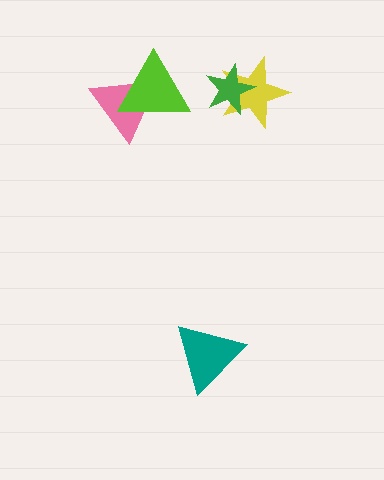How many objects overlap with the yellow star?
1 object overlaps with the yellow star.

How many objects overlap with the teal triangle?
0 objects overlap with the teal triangle.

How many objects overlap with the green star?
1 object overlaps with the green star.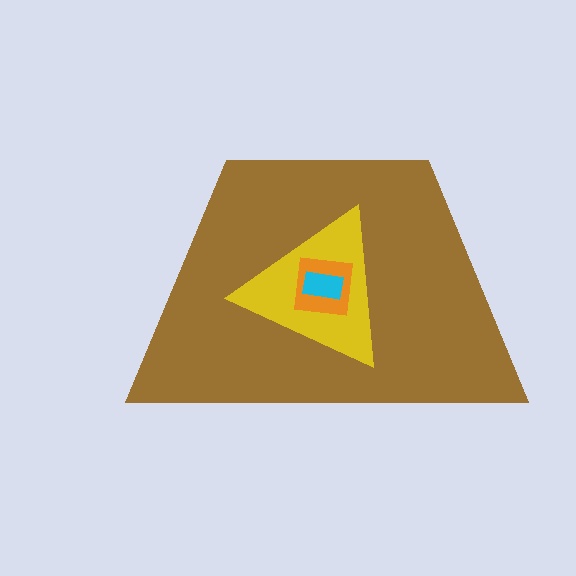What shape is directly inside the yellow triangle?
The orange square.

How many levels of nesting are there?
4.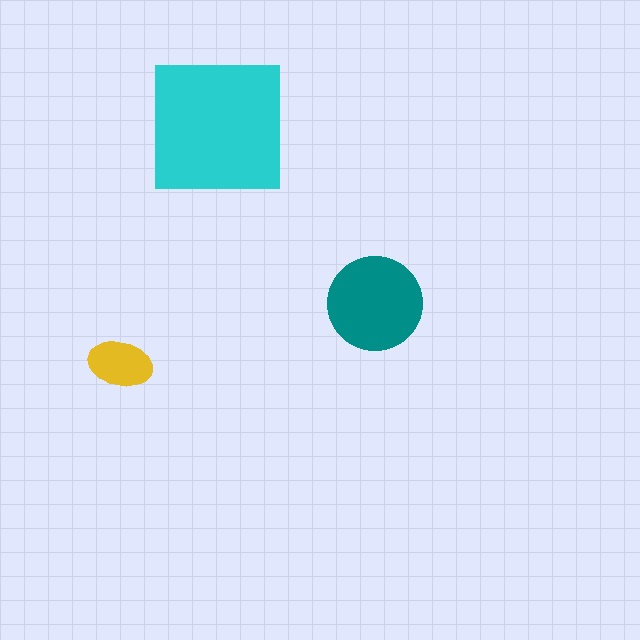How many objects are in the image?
There are 3 objects in the image.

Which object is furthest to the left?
The yellow ellipse is leftmost.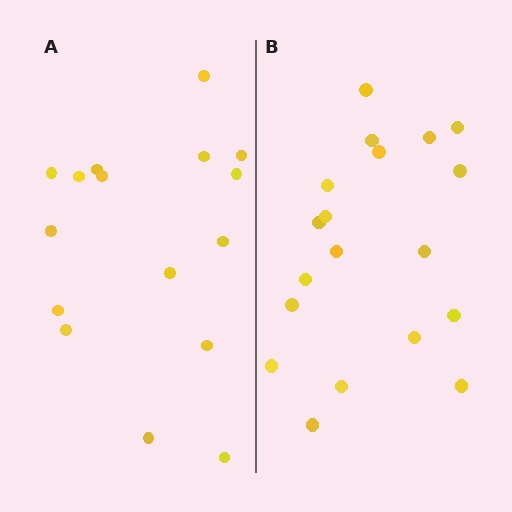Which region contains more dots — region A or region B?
Region B (the right region) has more dots.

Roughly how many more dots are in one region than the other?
Region B has just a few more — roughly 2 or 3 more dots than region A.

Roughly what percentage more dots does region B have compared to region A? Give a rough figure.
About 20% more.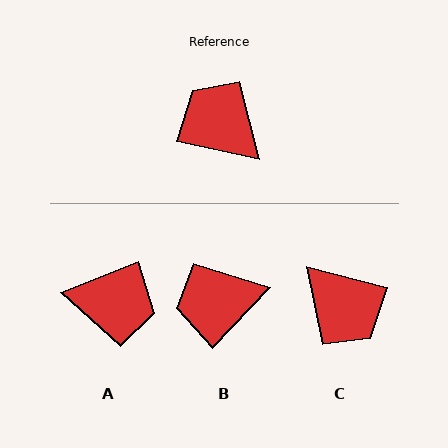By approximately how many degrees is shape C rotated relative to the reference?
Approximately 177 degrees counter-clockwise.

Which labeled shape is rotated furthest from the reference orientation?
C, about 177 degrees away.